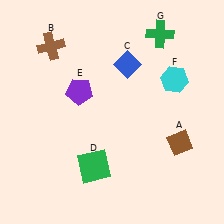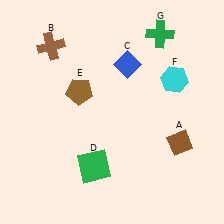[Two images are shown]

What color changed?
The pentagon (E) changed from purple in Image 1 to brown in Image 2.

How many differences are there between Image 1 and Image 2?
There is 1 difference between the two images.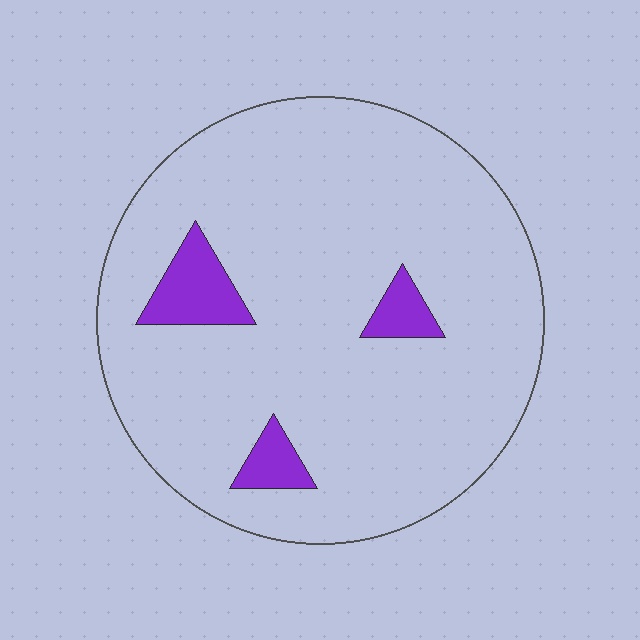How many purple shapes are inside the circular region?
3.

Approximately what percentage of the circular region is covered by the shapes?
Approximately 10%.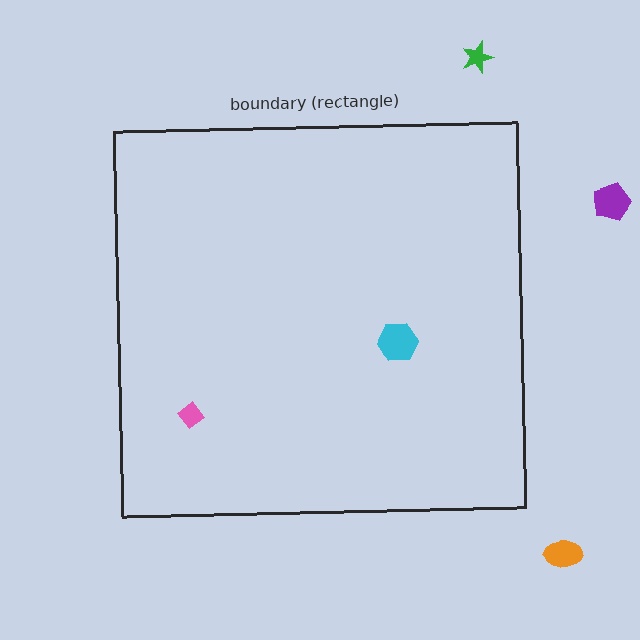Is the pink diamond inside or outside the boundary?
Inside.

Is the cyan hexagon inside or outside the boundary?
Inside.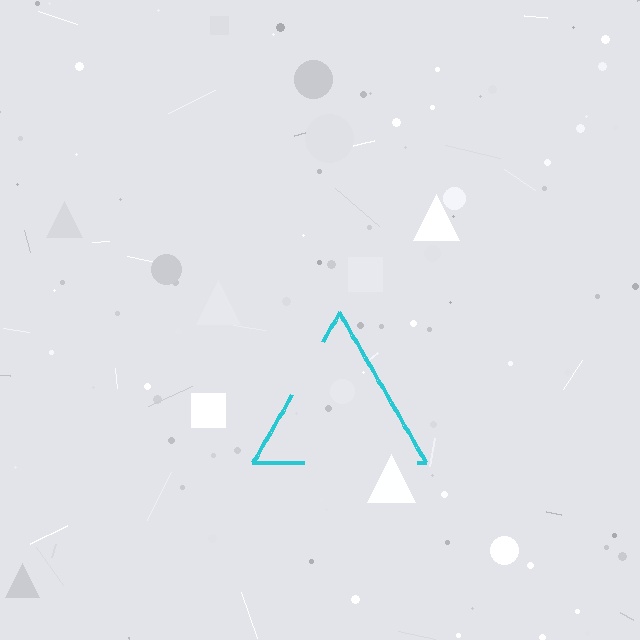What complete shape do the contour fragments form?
The contour fragments form a triangle.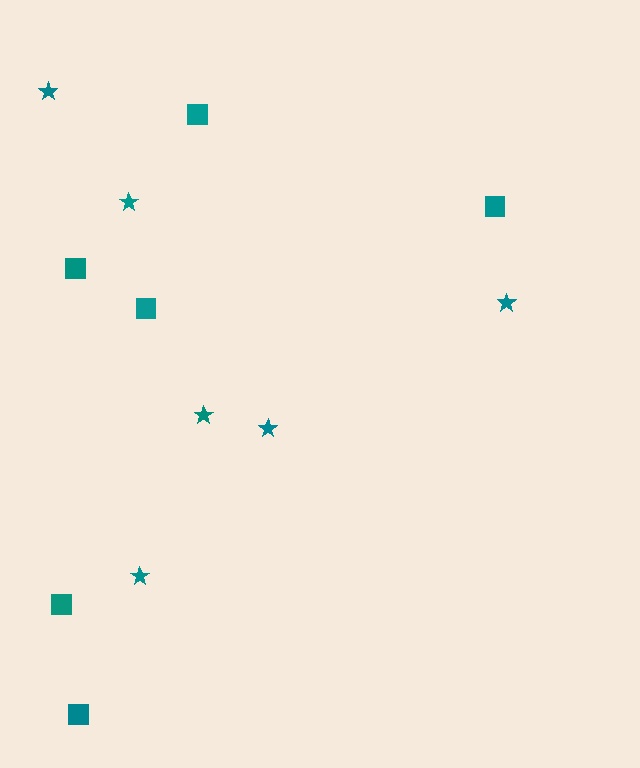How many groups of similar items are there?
There are 2 groups: one group of squares (6) and one group of stars (6).